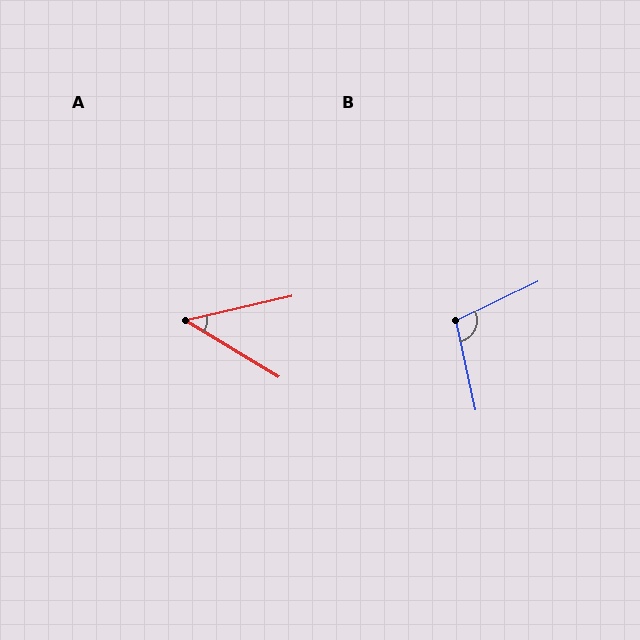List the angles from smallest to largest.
A (44°), B (104°).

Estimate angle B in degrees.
Approximately 104 degrees.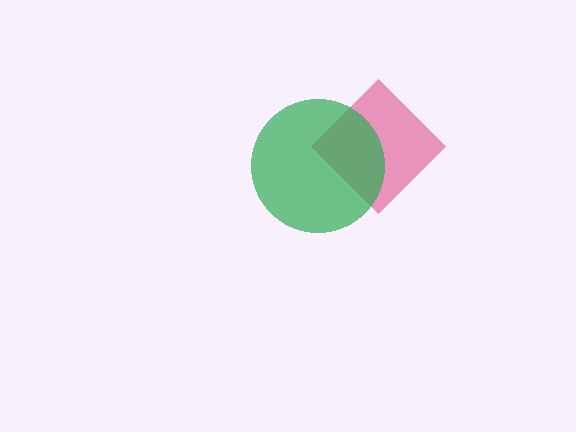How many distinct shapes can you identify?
There are 2 distinct shapes: a pink diamond, a green circle.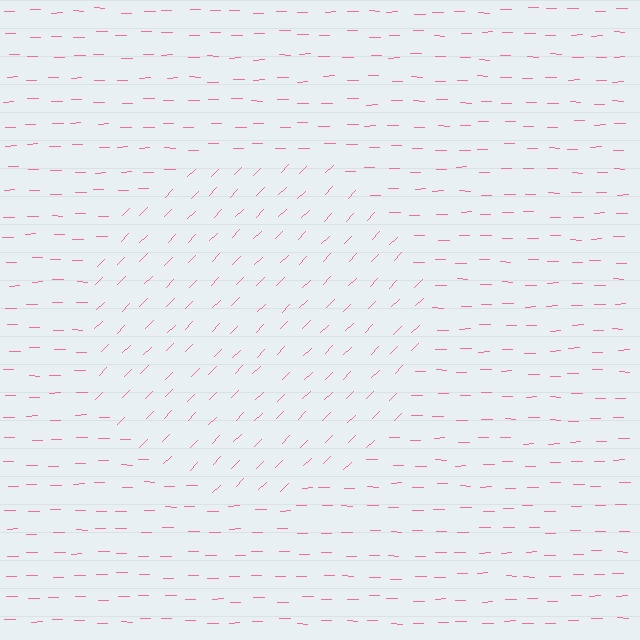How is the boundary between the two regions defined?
The boundary is defined purely by a change in line orientation (approximately 45 degrees difference). All lines are the same color and thickness.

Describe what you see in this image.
The image is filled with small pink line segments. A circle region in the image has lines oriented differently from the surrounding lines, creating a visible texture boundary.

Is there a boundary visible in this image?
Yes, there is a texture boundary formed by a change in line orientation.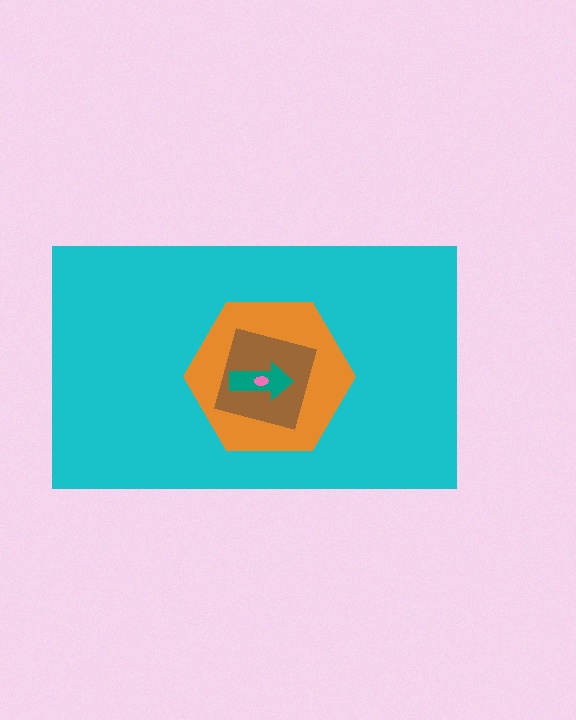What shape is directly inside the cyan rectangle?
The orange hexagon.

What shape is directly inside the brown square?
The teal arrow.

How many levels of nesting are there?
5.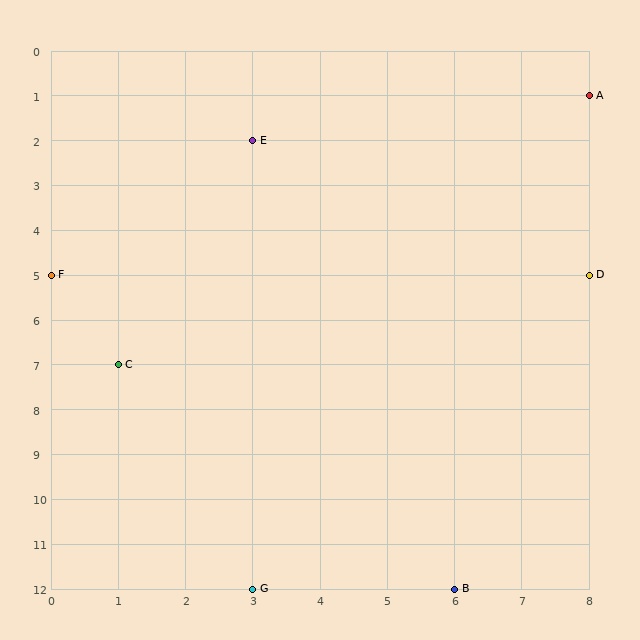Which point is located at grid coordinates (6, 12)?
Point B is at (6, 12).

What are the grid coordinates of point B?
Point B is at grid coordinates (6, 12).